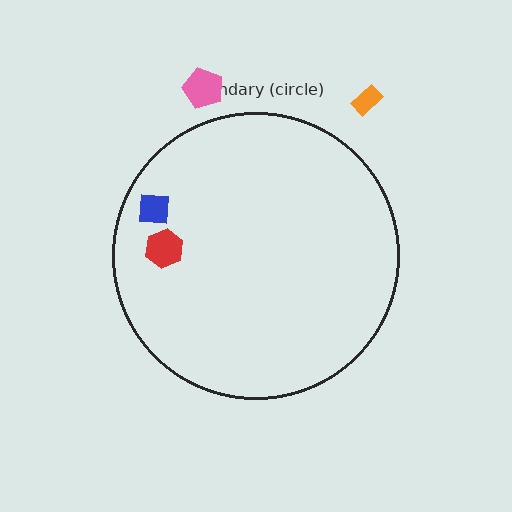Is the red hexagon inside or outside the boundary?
Inside.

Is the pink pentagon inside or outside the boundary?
Outside.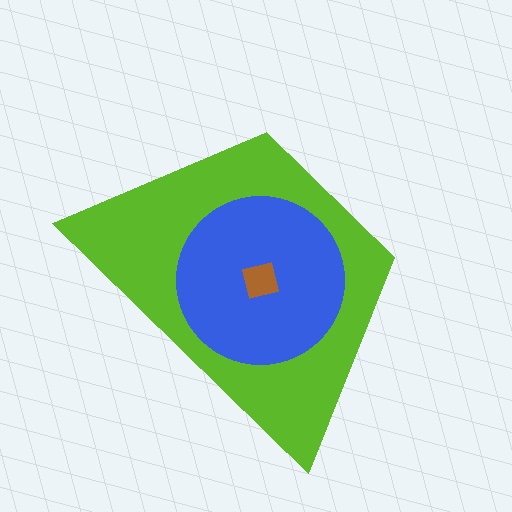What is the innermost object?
The brown square.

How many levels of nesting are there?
3.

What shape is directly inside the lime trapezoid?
The blue circle.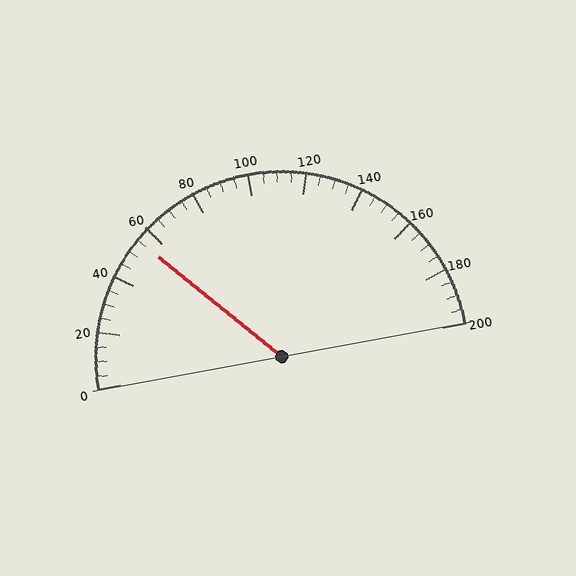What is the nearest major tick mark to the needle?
The nearest major tick mark is 60.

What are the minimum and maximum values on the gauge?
The gauge ranges from 0 to 200.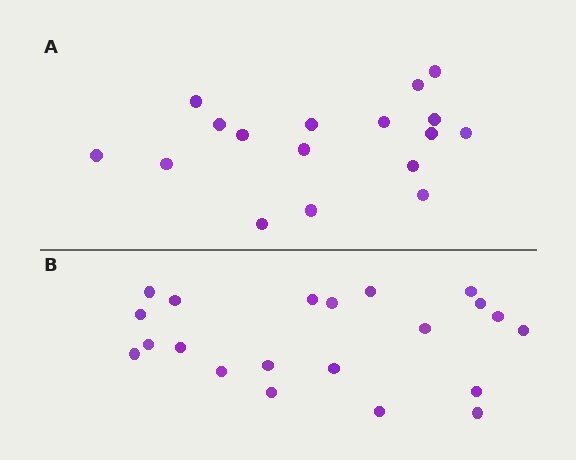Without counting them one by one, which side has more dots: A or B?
Region B (the bottom region) has more dots.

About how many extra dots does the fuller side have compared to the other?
Region B has about 4 more dots than region A.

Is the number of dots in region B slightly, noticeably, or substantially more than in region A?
Region B has only slightly more — the two regions are fairly close. The ratio is roughly 1.2 to 1.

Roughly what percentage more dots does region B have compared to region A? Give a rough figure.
About 25% more.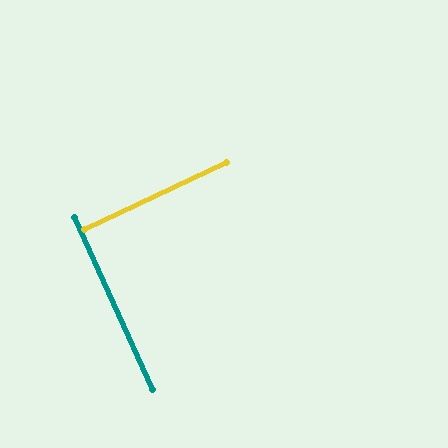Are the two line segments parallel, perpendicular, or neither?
Perpendicular — they meet at approximately 89°.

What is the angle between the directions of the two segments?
Approximately 89 degrees.